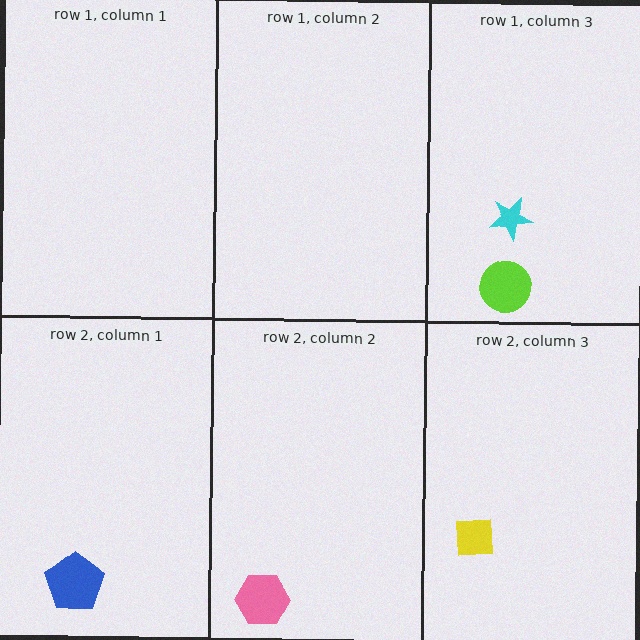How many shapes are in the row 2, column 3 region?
1.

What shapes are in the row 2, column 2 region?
The pink hexagon.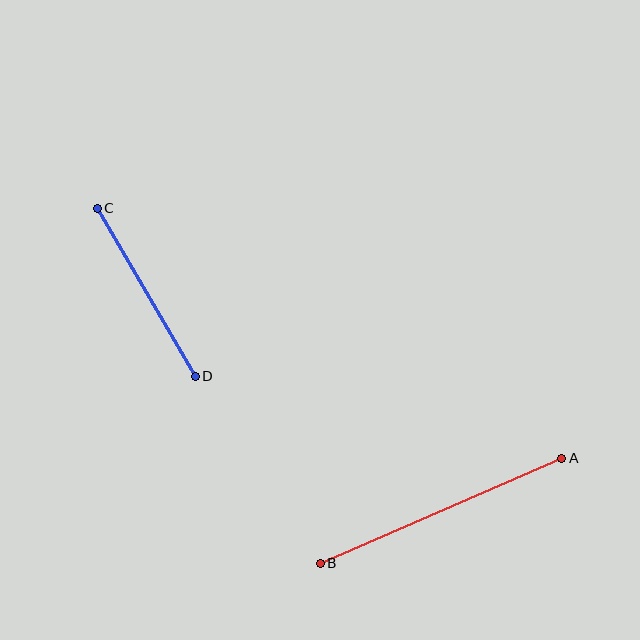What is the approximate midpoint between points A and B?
The midpoint is at approximately (441, 511) pixels.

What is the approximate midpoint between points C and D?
The midpoint is at approximately (146, 292) pixels.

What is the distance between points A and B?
The distance is approximately 263 pixels.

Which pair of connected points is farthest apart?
Points A and B are farthest apart.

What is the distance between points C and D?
The distance is approximately 195 pixels.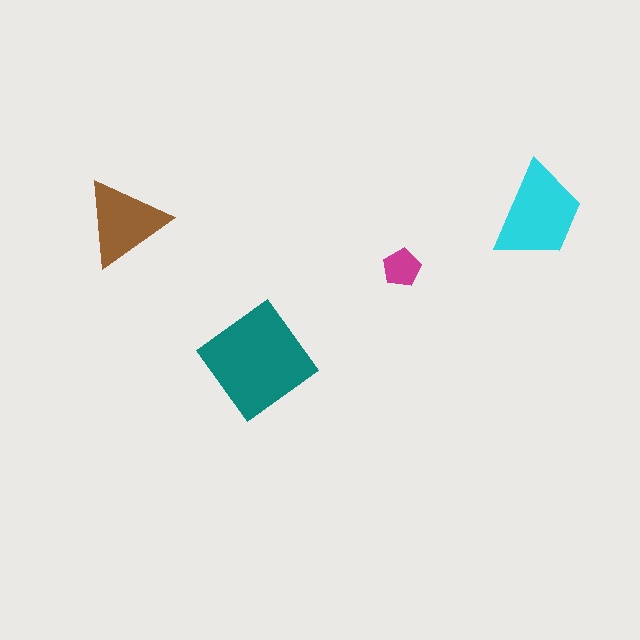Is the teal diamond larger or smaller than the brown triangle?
Larger.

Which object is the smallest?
The magenta pentagon.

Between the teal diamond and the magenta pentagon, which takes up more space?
The teal diamond.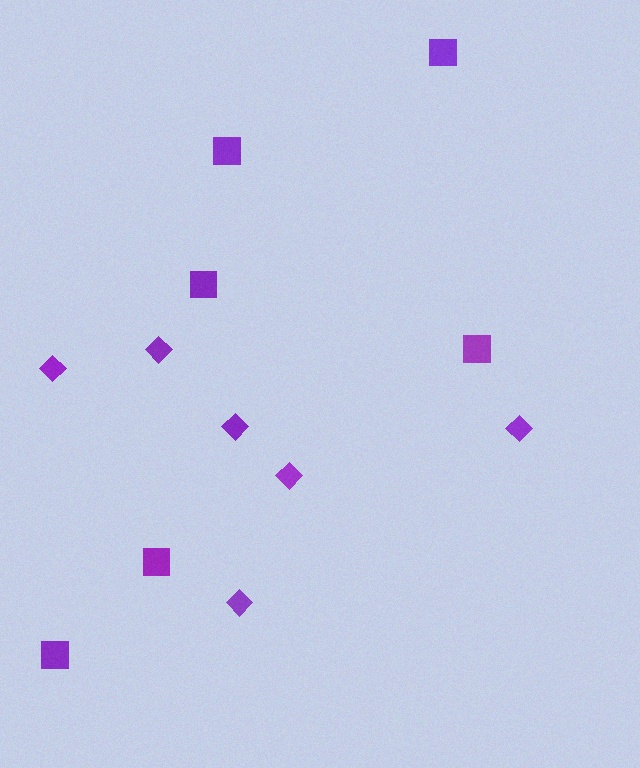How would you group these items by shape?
There are 2 groups: one group of squares (6) and one group of diamonds (6).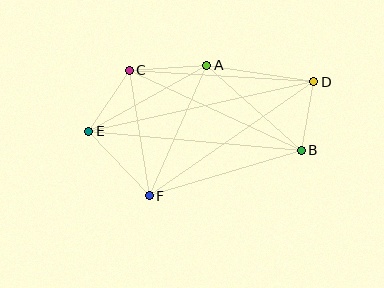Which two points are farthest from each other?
Points D and E are farthest from each other.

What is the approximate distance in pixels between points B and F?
The distance between B and F is approximately 159 pixels.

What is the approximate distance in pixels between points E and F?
The distance between E and F is approximately 88 pixels.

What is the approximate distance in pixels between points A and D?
The distance between A and D is approximately 108 pixels.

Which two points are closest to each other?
Points B and D are closest to each other.